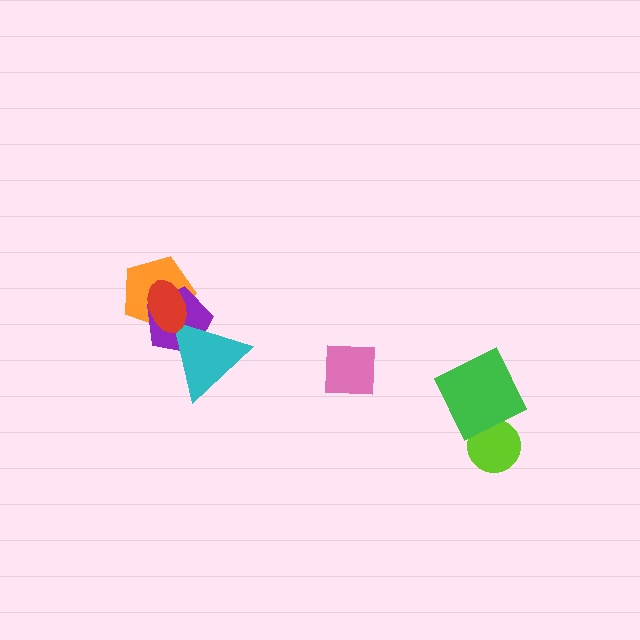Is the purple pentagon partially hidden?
Yes, it is partially covered by another shape.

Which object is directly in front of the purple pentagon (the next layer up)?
The cyan triangle is directly in front of the purple pentagon.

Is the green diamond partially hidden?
No, no other shape covers it.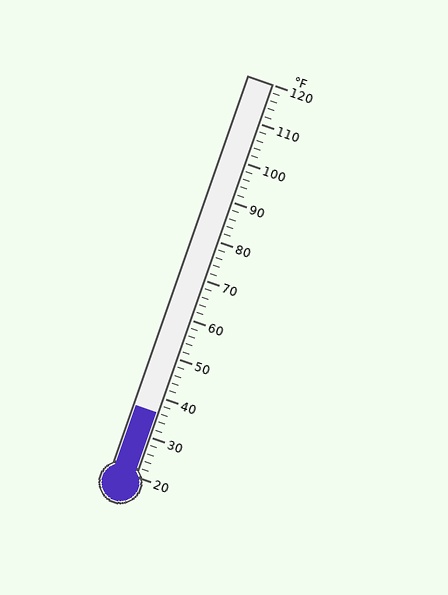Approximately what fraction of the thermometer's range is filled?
The thermometer is filled to approximately 15% of its range.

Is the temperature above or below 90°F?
The temperature is below 90°F.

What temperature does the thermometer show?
The thermometer shows approximately 36°F.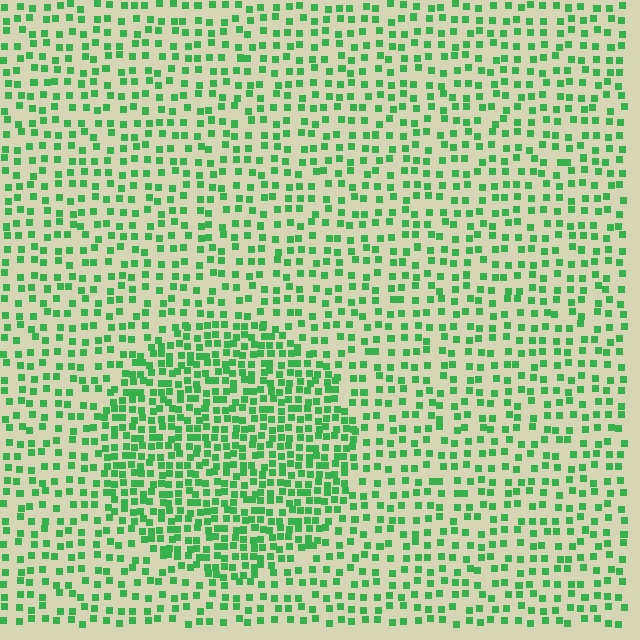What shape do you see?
I see a circle.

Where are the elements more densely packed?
The elements are more densely packed inside the circle boundary.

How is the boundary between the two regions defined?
The boundary is defined by a change in element density (approximately 1.9x ratio). All elements are the same color, size, and shape.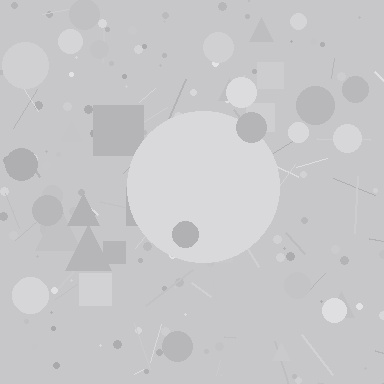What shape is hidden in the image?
A circle is hidden in the image.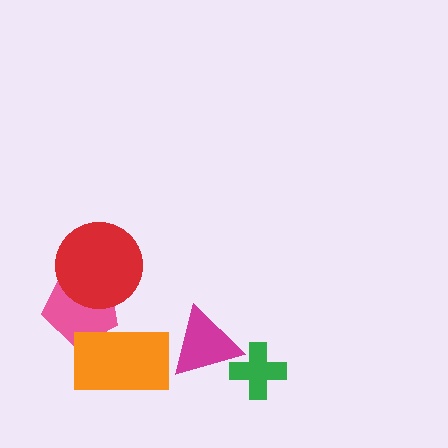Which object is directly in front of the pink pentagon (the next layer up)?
The red circle is directly in front of the pink pentagon.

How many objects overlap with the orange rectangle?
1 object overlaps with the orange rectangle.